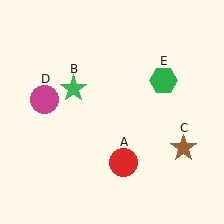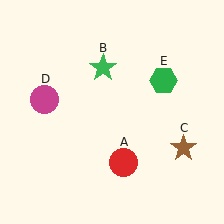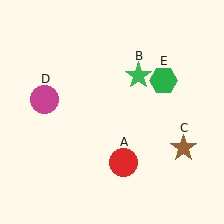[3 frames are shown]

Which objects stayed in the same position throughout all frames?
Red circle (object A) and brown star (object C) and magenta circle (object D) and green hexagon (object E) remained stationary.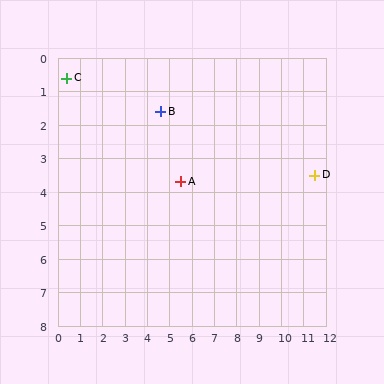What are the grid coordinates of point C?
Point C is at approximately (0.4, 0.6).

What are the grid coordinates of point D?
Point D is at approximately (11.5, 3.5).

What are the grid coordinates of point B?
Point B is at approximately (4.6, 1.6).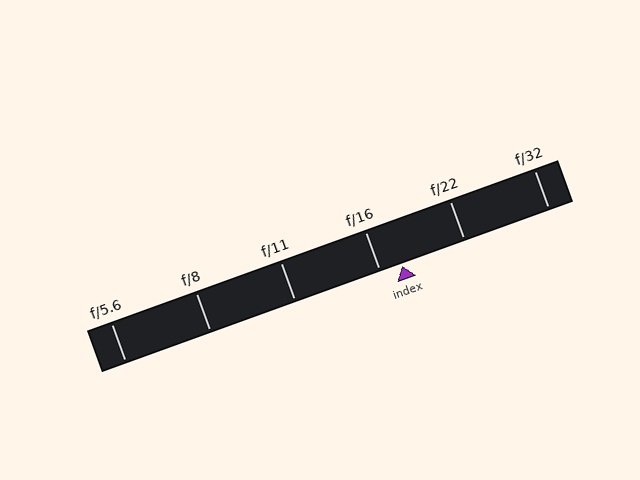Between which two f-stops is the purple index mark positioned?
The index mark is between f/16 and f/22.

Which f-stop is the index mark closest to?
The index mark is closest to f/16.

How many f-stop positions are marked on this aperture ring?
There are 6 f-stop positions marked.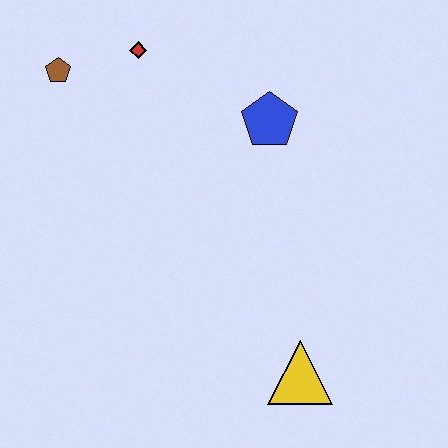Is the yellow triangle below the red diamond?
Yes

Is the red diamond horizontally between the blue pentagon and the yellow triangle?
No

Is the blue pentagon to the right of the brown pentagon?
Yes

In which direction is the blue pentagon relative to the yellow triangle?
The blue pentagon is above the yellow triangle.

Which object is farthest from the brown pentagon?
The yellow triangle is farthest from the brown pentagon.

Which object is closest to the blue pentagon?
The red diamond is closest to the blue pentagon.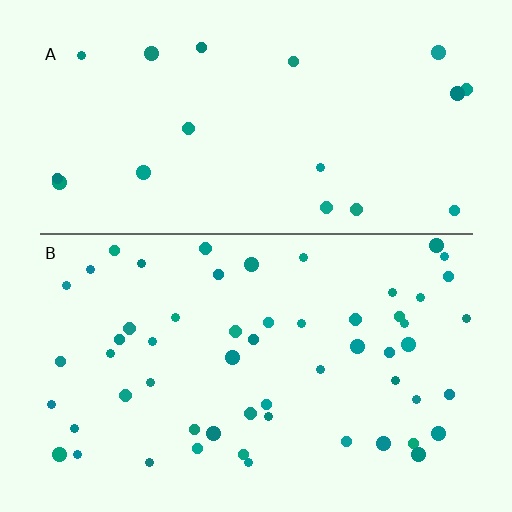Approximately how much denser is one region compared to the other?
Approximately 3.0× — region B over region A.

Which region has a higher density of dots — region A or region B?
B (the bottom).